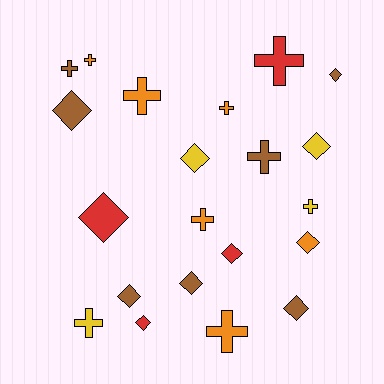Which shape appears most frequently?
Diamond, with 11 objects.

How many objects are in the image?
There are 21 objects.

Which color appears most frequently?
Brown, with 7 objects.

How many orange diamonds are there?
There is 1 orange diamond.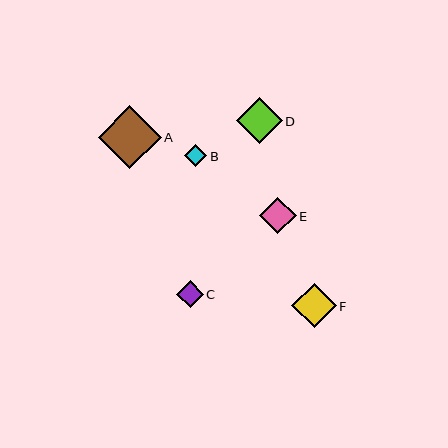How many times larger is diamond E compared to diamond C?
Diamond E is approximately 1.4 times the size of diamond C.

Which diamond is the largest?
Diamond A is the largest with a size of approximately 63 pixels.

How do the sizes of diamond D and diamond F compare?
Diamond D and diamond F are approximately the same size.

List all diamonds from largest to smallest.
From largest to smallest: A, D, F, E, C, B.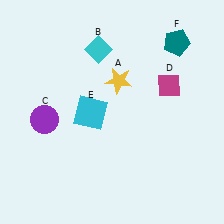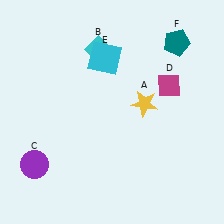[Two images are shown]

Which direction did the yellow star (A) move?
The yellow star (A) moved right.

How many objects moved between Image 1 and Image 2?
3 objects moved between the two images.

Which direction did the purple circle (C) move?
The purple circle (C) moved down.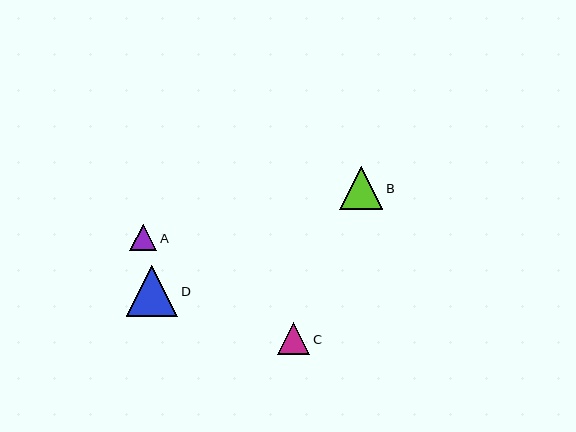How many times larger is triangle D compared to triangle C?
Triangle D is approximately 1.6 times the size of triangle C.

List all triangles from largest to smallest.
From largest to smallest: D, B, C, A.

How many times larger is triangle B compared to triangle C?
Triangle B is approximately 1.3 times the size of triangle C.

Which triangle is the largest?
Triangle D is the largest with a size of approximately 52 pixels.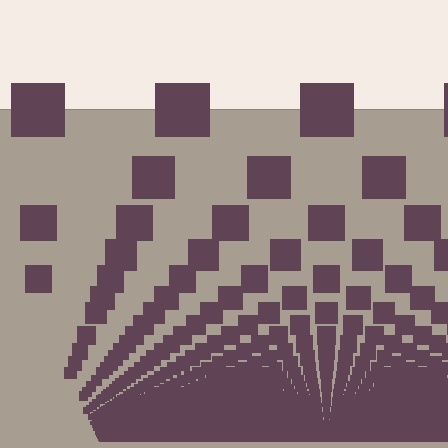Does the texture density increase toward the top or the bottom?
Density increases toward the bottom.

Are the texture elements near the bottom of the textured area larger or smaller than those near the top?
Smaller. The gradient is inverted — elements near the bottom are smaller and denser.